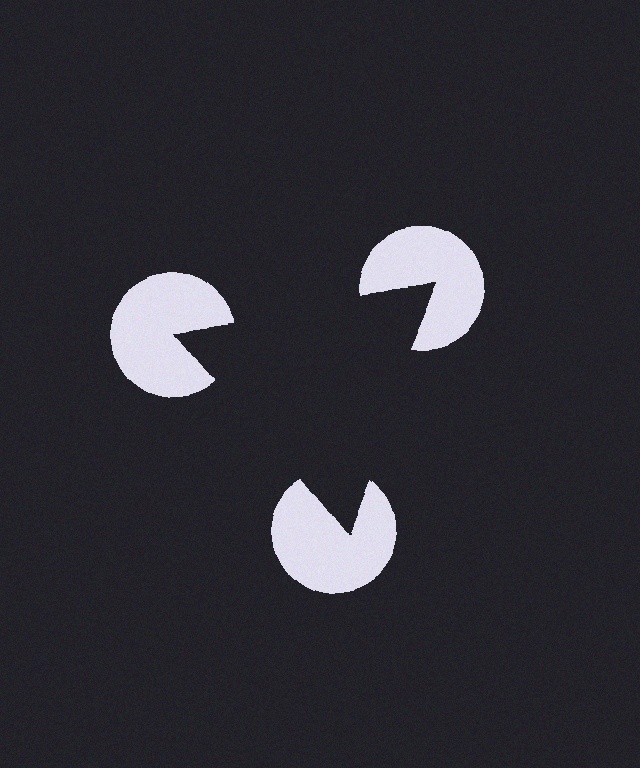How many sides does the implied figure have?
3 sides.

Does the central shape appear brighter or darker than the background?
It typically appears slightly darker than the background, even though no actual brightness change is drawn.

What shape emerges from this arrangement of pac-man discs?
An illusory triangle — its edges are inferred from the aligned wedge cuts in the pac-man discs, not physically drawn.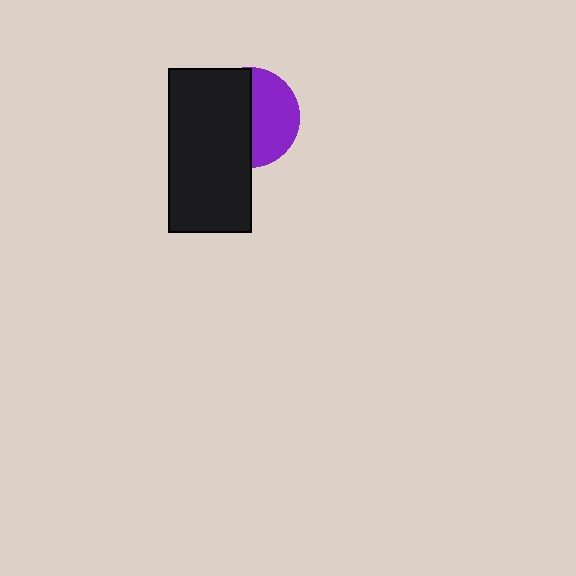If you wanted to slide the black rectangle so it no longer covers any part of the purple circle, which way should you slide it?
Slide it left — that is the most direct way to separate the two shapes.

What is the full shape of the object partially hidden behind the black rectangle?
The partially hidden object is a purple circle.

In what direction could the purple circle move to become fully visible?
The purple circle could move right. That would shift it out from behind the black rectangle entirely.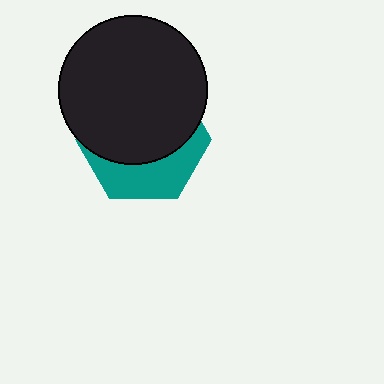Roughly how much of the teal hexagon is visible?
A small part of it is visible (roughly 35%).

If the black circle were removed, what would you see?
You would see the complete teal hexagon.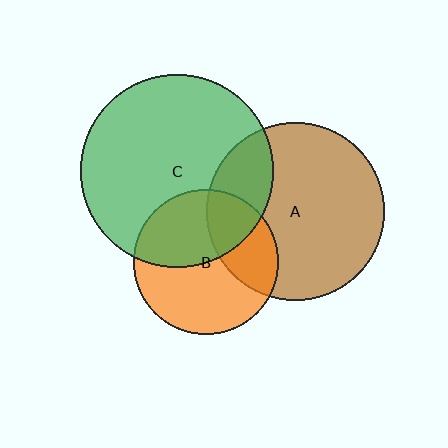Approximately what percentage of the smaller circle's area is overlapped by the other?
Approximately 30%.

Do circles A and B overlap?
Yes.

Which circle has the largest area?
Circle C (green).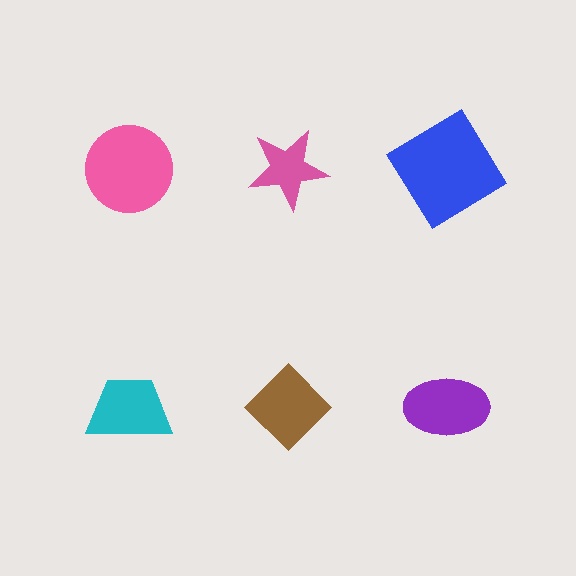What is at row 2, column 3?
A purple ellipse.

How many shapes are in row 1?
3 shapes.